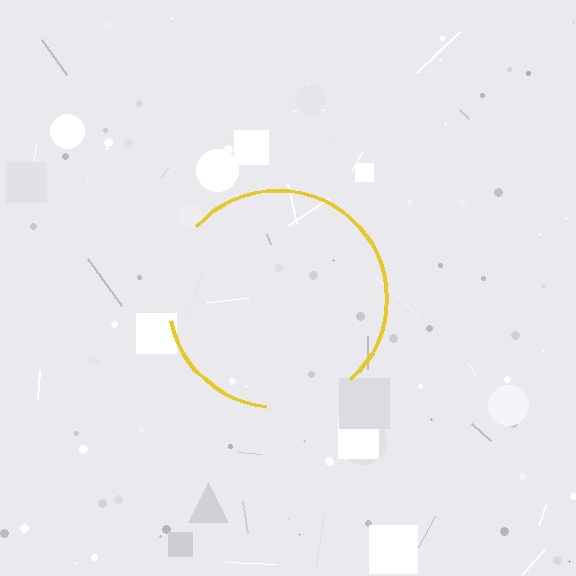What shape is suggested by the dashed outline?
The dashed outline suggests a circle.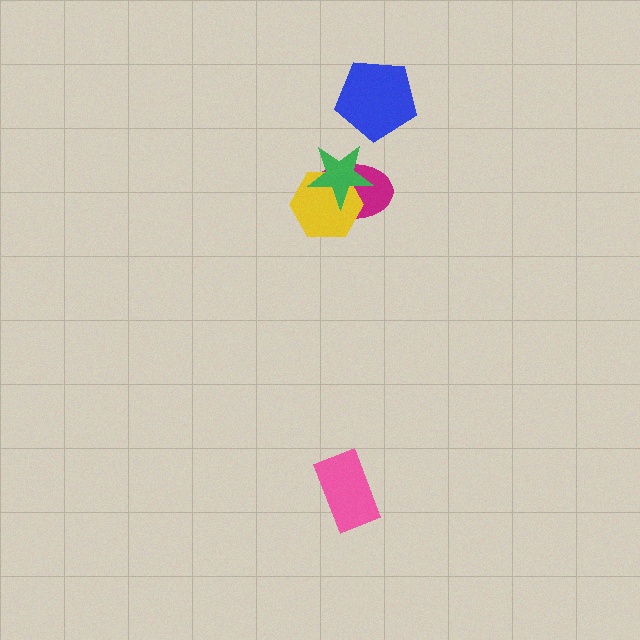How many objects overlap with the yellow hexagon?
2 objects overlap with the yellow hexagon.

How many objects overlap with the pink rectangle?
0 objects overlap with the pink rectangle.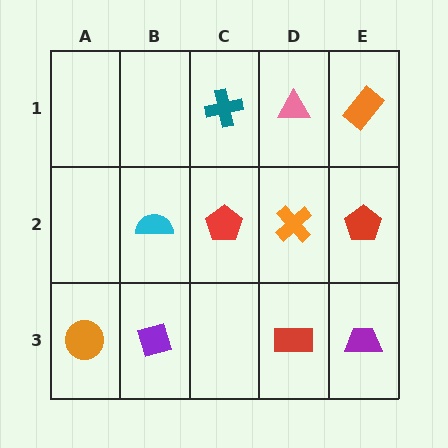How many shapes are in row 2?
4 shapes.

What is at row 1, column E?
An orange rectangle.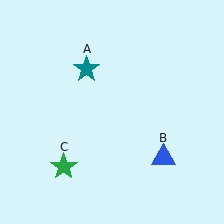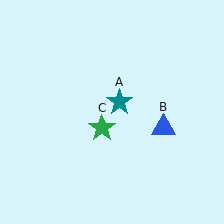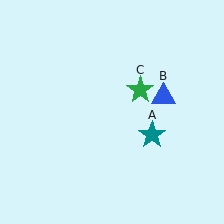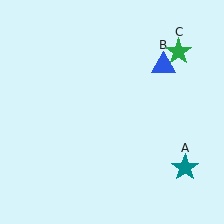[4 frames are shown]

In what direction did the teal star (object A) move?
The teal star (object A) moved down and to the right.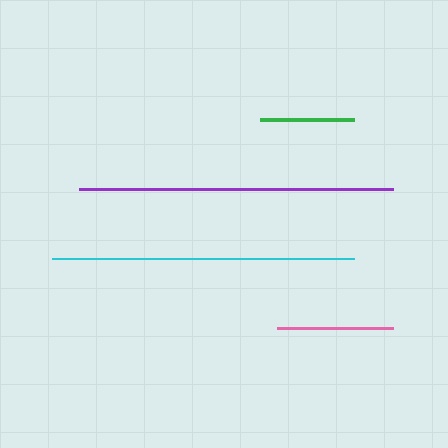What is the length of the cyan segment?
The cyan segment is approximately 302 pixels long.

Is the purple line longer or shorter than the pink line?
The purple line is longer than the pink line.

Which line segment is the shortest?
The green line is the shortest at approximately 94 pixels.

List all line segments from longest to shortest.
From longest to shortest: purple, cyan, pink, green.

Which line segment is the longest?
The purple line is the longest at approximately 314 pixels.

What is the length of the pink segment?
The pink segment is approximately 116 pixels long.